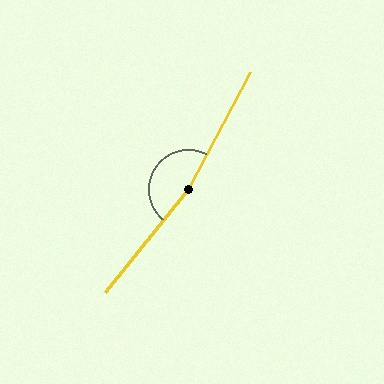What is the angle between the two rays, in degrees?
Approximately 169 degrees.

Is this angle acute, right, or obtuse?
It is obtuse.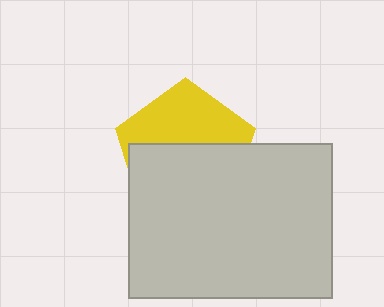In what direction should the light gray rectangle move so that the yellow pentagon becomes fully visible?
The light gray rectangle should move down. That is the shortest direction to clear the overlap and leave the yellow pentagon fully visible.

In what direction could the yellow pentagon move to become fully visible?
The yellow pentagon could move up. That would shift it out from behind the light gray rectangle entirely.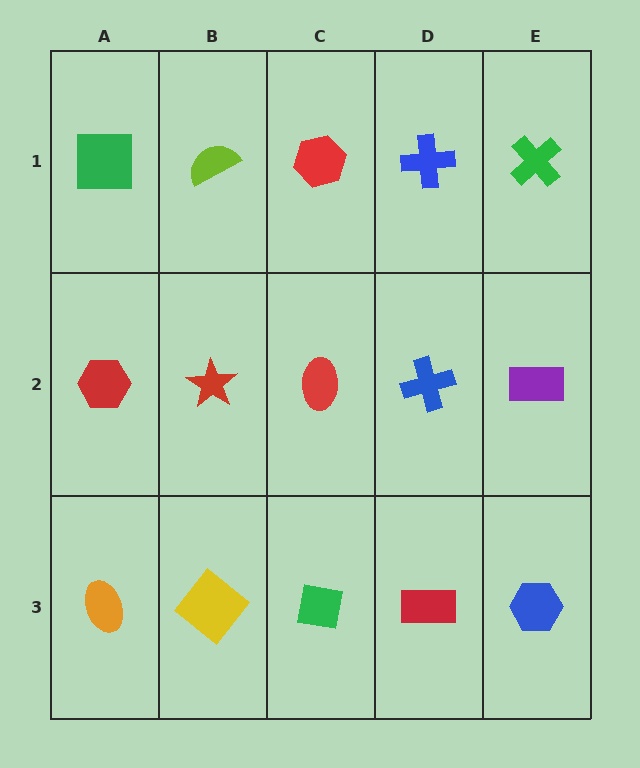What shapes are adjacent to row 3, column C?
A red ellipse (row 2, column C), a yellow diamond (row 3, column B), a red rectangle (row 3, column D).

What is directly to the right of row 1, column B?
A red hexagon.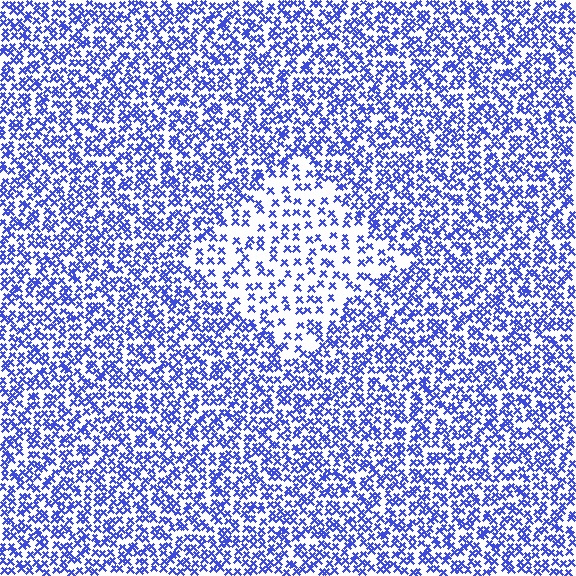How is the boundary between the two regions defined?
The boundary is defined by a change in element density (approximately 2.1x ratio). All elements are the same color, size, and shape.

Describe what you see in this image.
The image contains small blue elements arranged at two different densities. A diamond-shaped region is visible where the elements are less densely packed than the surrounding area.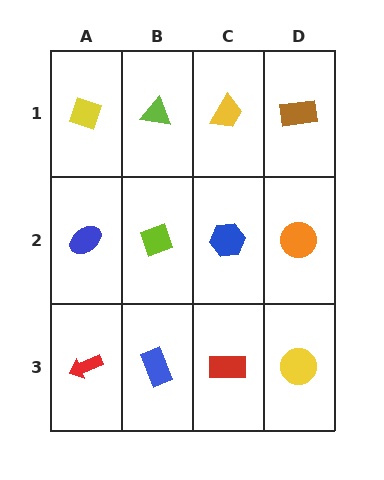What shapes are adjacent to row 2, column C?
A yellow trapezoid (row 1, column C), a red rectangle (row 3, column C), a lime diamond (row 2, column B), an orange circle (row 2, column D).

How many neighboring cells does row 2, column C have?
4.